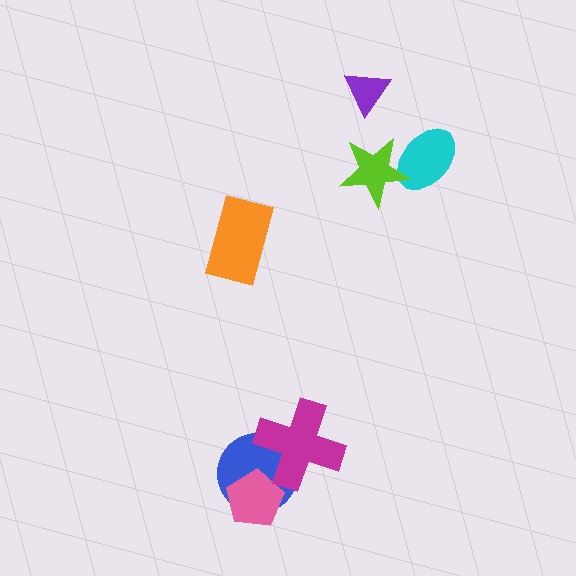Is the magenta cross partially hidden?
No, no other shape covers it.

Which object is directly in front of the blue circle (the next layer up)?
The pink pentagon is directly in front of the blue circle.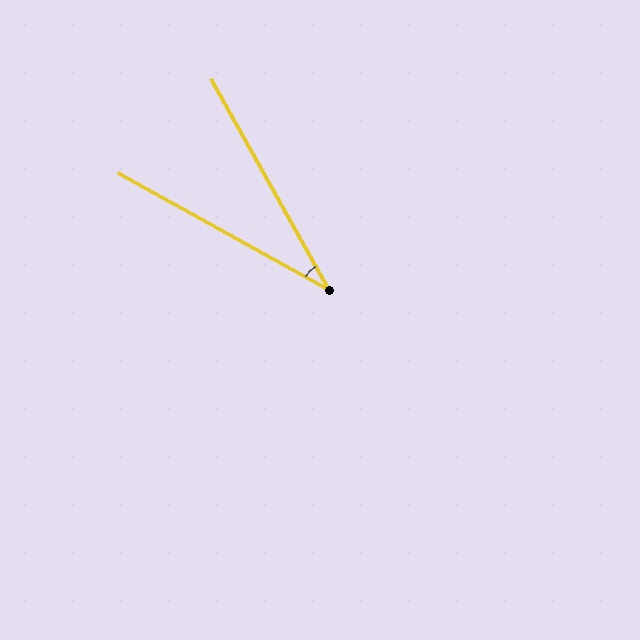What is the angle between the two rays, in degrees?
Approximately 32 degrees.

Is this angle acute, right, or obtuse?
It is acute.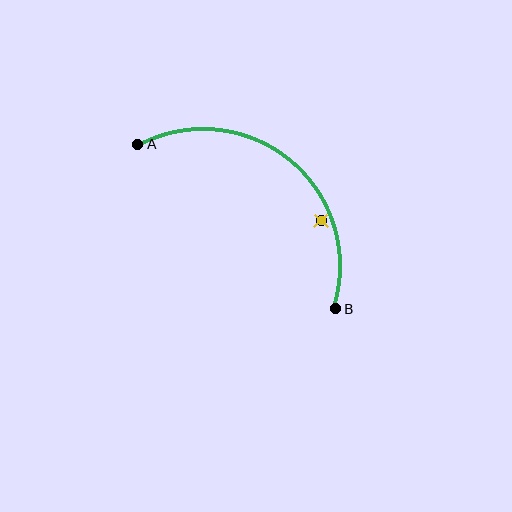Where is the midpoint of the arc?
The arc midpoint is the point on the curve farthest from the straight line joining A and B. It sits above and to the right of that line.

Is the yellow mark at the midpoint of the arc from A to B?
No — the yellow mark does not lie on the arc at all. It sits slightly inside the curve.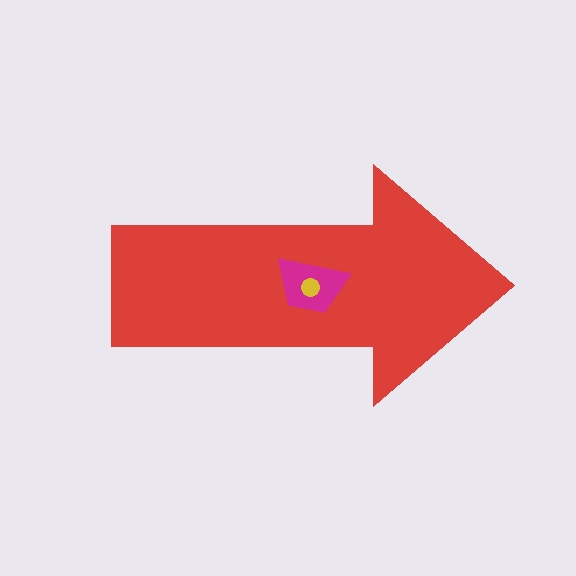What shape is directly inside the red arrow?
The magenta trapezoid.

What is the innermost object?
The yellow circle.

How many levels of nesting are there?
3.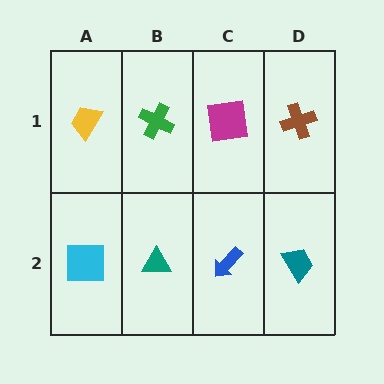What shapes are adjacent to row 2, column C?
A magenta square (row 1, column C), a teal triangle (row 2, column B), a teal trapezoid (row 2, column D).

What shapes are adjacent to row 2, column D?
A brown cross (row 1, column D), a blue arrow (row 2, column C).